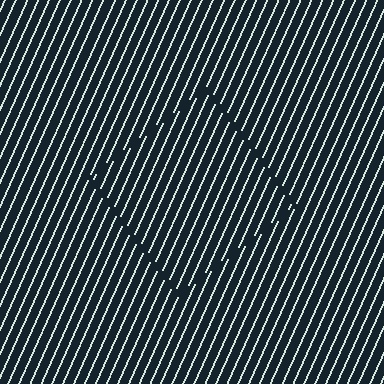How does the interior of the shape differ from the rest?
The interior of the shape contains the same grating, shifted by half a period — the contour is defined by the phase discontinuity where line-ends from the inner and outer gratings abut.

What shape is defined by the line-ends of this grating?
An illusory square. The interior of the shape contains the same grating, shifted by half a period — the contour is defined by the phase discontinuity where line-ends from the inner and outer gratings abut.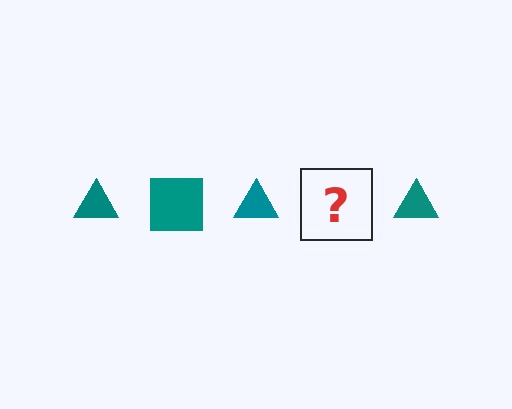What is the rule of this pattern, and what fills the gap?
The rule is that the pattern cycles through triangle, square shapes in teal. The gap should be filled with a teal square.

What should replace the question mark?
The question mark should be replaced with a teal square.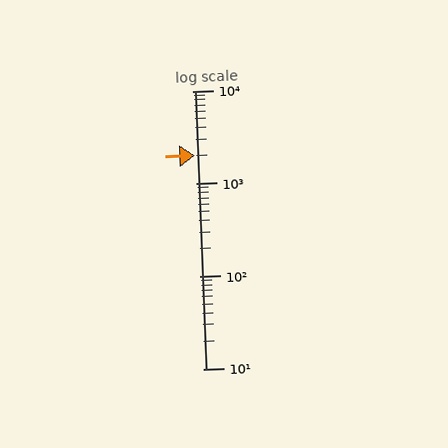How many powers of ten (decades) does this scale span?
The scale spans 3 decades, from 10 to 10000.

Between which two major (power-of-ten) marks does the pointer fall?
The pointer is between 1000 and 10000.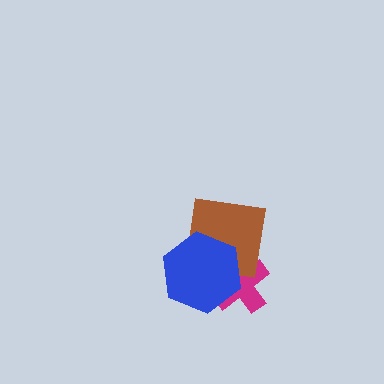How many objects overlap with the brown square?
2 objects overlap with the brown square.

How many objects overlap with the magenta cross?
2 objects overlap with the magenta cross.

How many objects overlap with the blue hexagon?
2 objects overlap with the blue hexagon.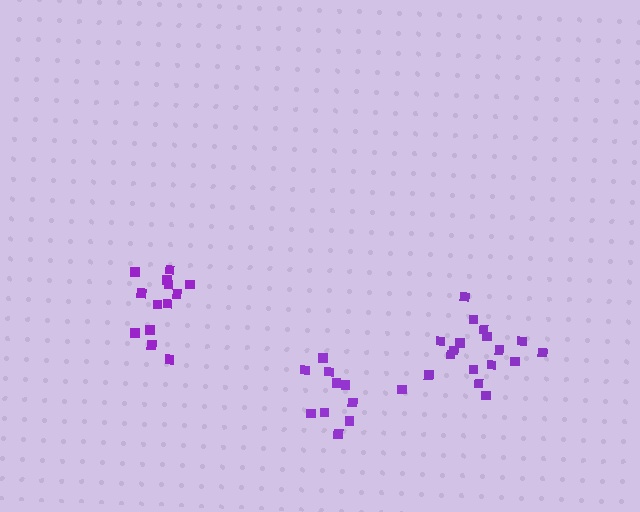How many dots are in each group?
Group 1: 13 dots, Group 2: 11 dots, Group 3: 17 dots (41 total).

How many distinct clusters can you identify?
There are 3 distinct clusters.